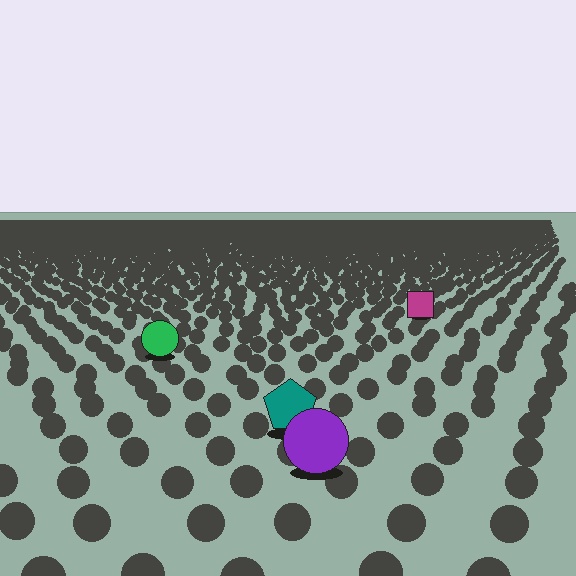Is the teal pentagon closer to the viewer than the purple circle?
No. The purple circle is closer — you can tell from the texture gradient: the ground texture is coarser near it.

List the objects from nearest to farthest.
From nearest to farthest: the purple circle, the teal pentagon, the green circle, the magenta square.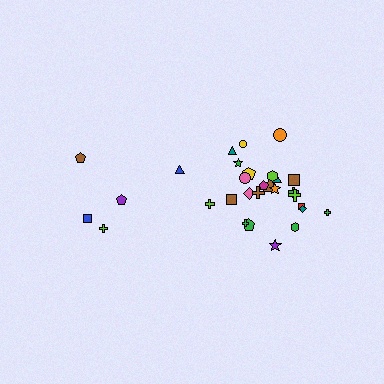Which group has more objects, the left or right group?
The right group.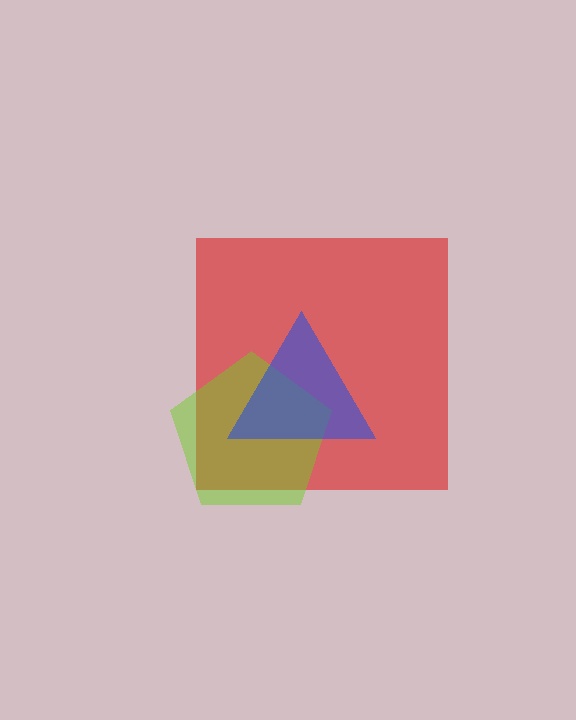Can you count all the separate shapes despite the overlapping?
Yes, there are 3 separate shapes.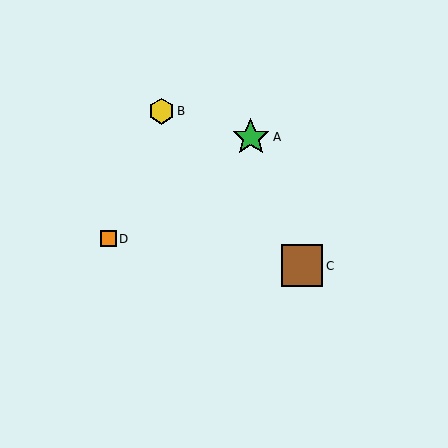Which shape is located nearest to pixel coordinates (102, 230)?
The orange square (labeled D) at (108, 239) is nearest to that location.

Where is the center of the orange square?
The center of the orange square is at (108, 239).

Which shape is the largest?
The brown square (labeled C) is the largest.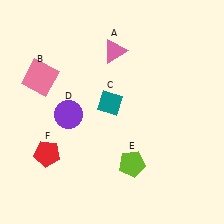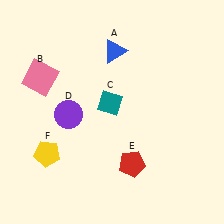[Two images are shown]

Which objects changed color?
A changed from pink to blue. E changed from lime to red. F changed from red to yellow.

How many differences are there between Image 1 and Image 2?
There are 3 differences between the two images.